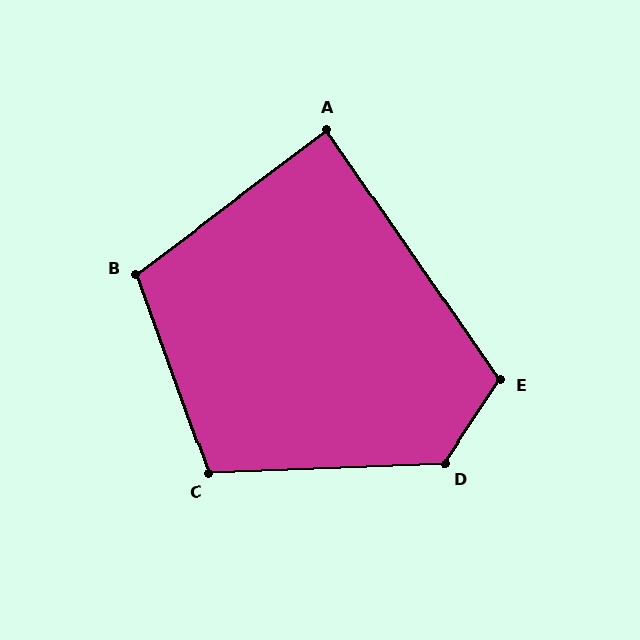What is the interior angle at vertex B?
Approximately 107 degrees (obtuse).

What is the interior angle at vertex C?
Approximately 108 degrees (obtuse).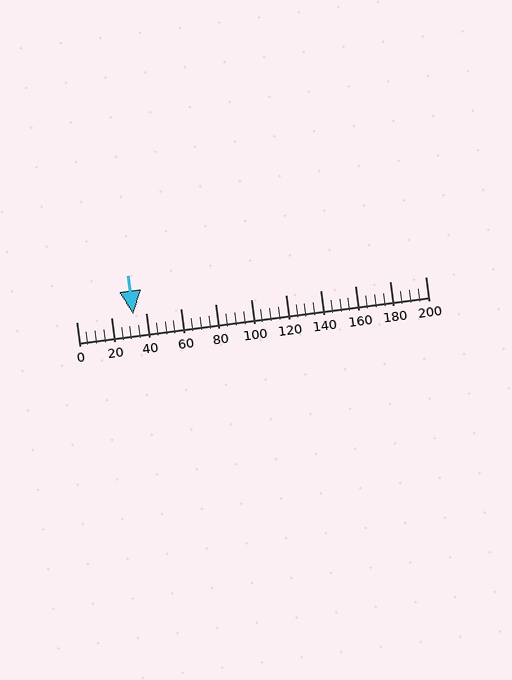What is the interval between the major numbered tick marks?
The major tick marks are spaced 20 units apart.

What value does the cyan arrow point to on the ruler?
The cyan arrow points to approximately 33.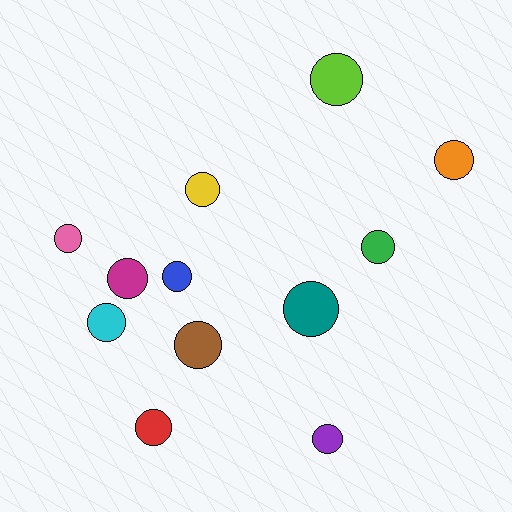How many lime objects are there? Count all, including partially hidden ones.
There is 1 lime object.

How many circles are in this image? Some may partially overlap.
There are 12 circles.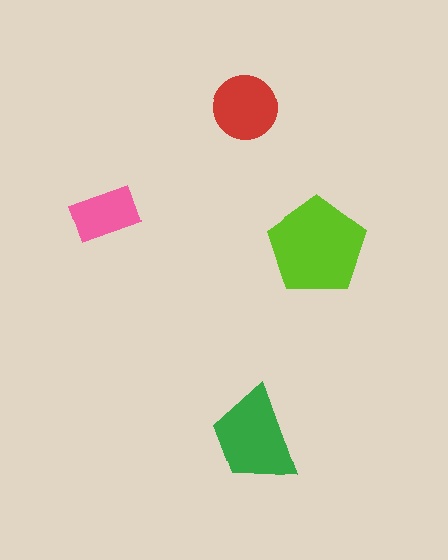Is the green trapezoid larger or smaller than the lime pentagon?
Smaller.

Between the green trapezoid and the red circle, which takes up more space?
The green trapezoid.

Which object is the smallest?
The pink rectangle.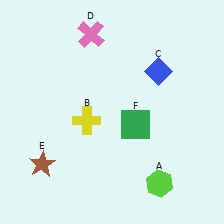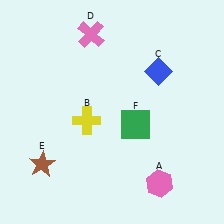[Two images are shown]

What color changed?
The hexagon (A) changed from lime in Image 1 to pink in Image 2.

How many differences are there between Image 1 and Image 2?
There is 1 difference between the two images.